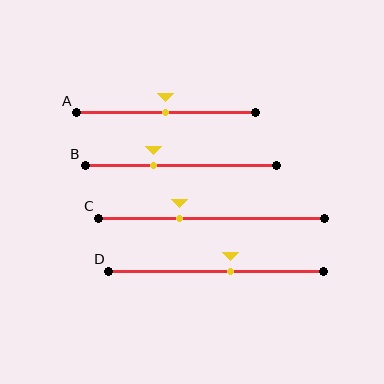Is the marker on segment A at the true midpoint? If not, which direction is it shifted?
Yes, the marker on segment A is at the true midpoint.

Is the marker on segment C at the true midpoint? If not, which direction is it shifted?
No, the marker on segment C is shifted to the left by about 14% of the segment length.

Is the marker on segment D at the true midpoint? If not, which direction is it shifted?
No, the marker on segment D is shifted to the right by about 6% of the segment length.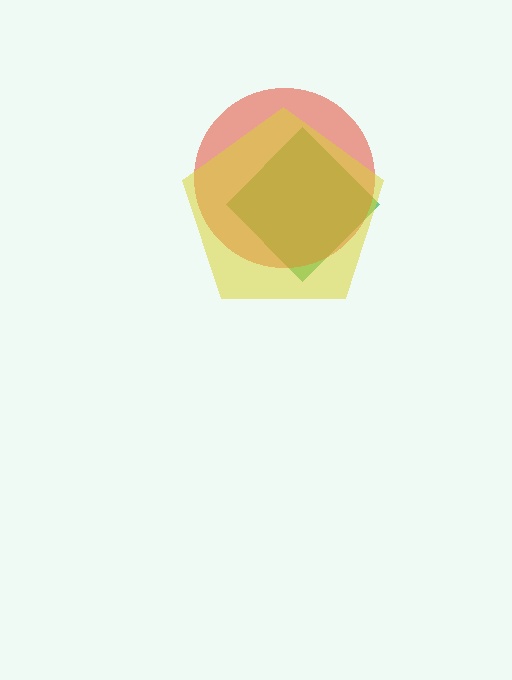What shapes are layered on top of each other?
The layered shapes are: a green diamond, a red circle, a yellow pentagon.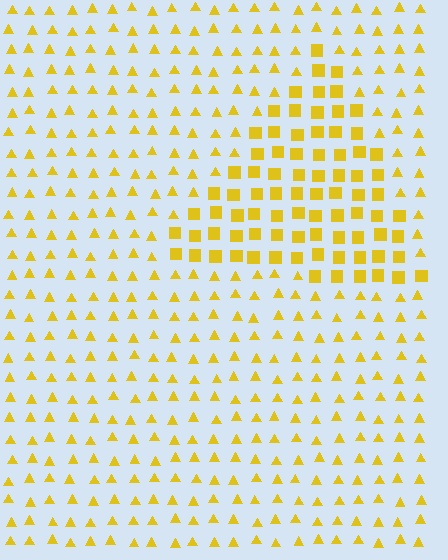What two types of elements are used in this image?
The image uses squares inside the triangle region and triangles outside it.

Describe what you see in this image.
The image is filled with small yellow elements arranged in a uniform grid. A triangle-shaped region contains squares, while the surrounding area contains triangles. The boundary is defined purely by the change in element shape.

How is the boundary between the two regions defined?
The boundary is defined by a change in element shape: squares inside vs. triangles outside. All elements share the same color and spacing.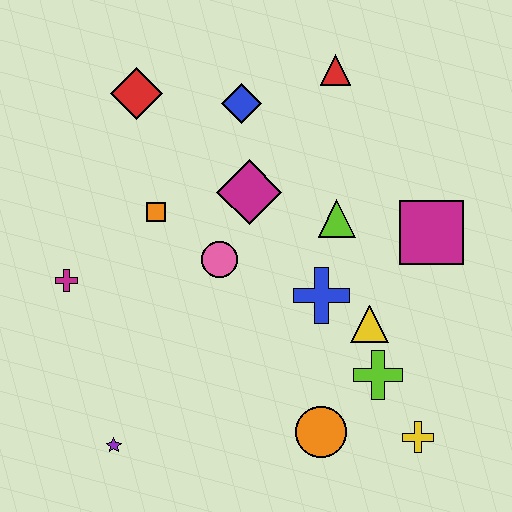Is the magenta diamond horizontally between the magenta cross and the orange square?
No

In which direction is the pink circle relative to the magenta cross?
The pink circle is to the right of the magenta cross.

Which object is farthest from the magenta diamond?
The yellow cross is farthest from the magenta diamond.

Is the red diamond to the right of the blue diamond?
No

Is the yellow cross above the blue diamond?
No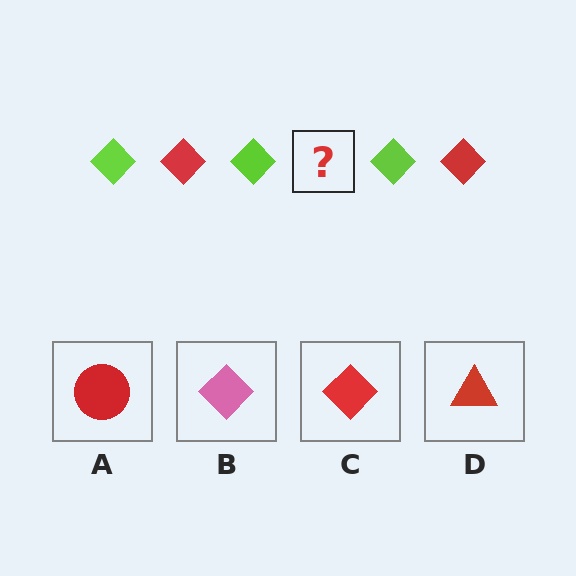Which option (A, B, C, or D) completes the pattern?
C.